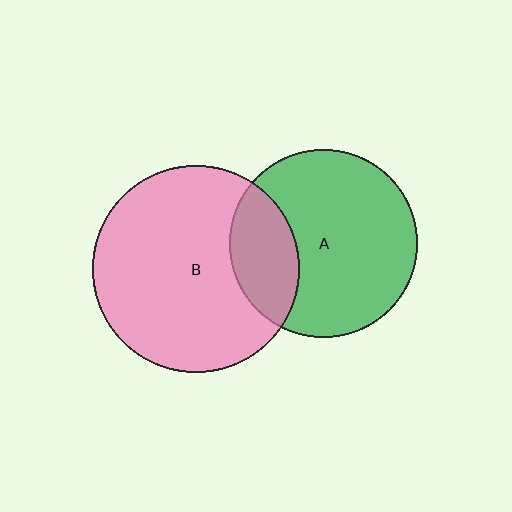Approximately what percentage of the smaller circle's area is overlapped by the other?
Approximately 25%.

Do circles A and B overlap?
Yes.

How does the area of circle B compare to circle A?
Approximately 1.2 times.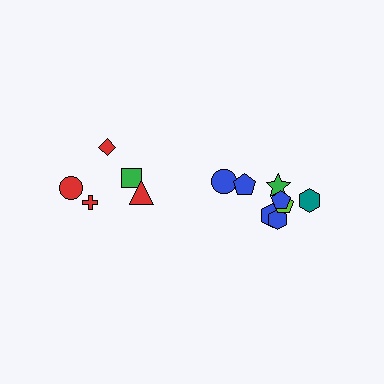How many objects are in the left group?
There are 5 objects.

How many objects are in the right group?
There are 8 objects.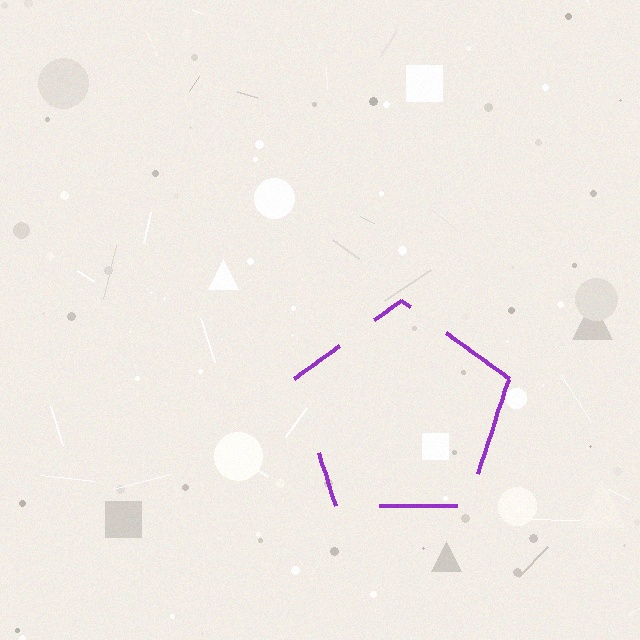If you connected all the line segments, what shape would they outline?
They would outline a pentagon.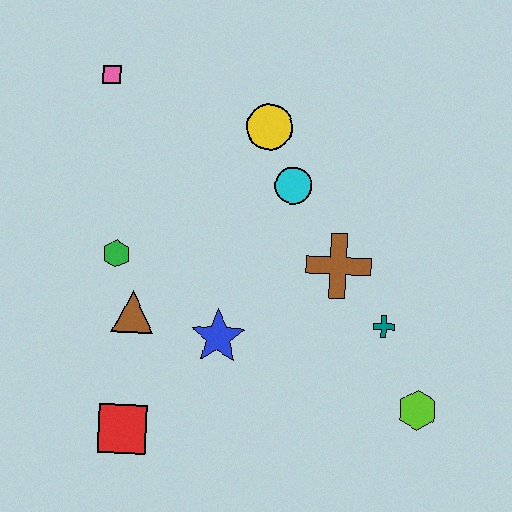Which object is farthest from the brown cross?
The pink square is farthest from the brown cross.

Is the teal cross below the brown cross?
Yes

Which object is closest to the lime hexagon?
The teal cross is closest to the lime hexagon.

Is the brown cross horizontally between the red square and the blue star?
No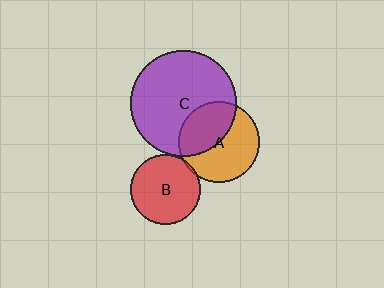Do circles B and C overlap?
Yes.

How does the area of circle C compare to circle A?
Approximately 1.7 times.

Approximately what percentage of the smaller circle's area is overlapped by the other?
Approximately 5%.